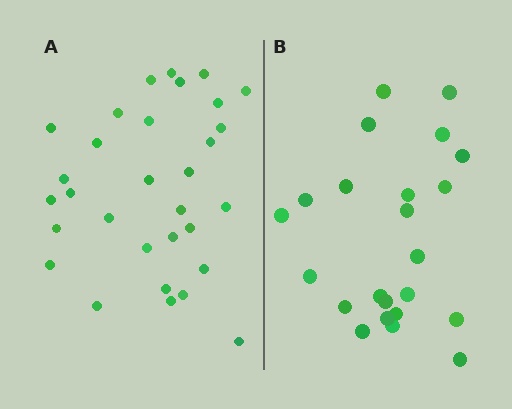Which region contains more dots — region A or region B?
Region A (the left region) has more dots.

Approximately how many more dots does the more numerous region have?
Region A has roughly 8 or so more dots than region B.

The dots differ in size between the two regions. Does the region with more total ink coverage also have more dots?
No. Region B has more total ink coverage because its dots are larger, but region A actually contains more individual dots. Total area can be misleading — the number of items is what matters here.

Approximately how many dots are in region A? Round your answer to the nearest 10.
About 30 dots. (The exact count is 31, which rounds to 30.)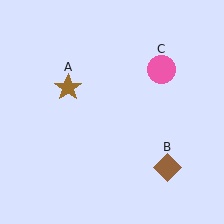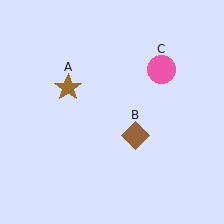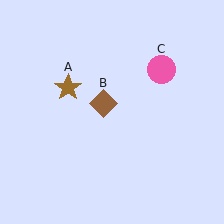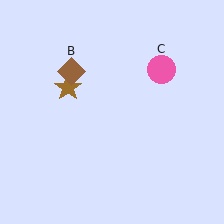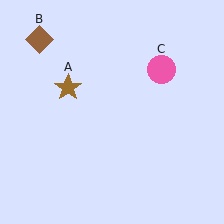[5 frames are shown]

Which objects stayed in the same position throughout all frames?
Brown star (object A) and pink circle (object C) remained stationary.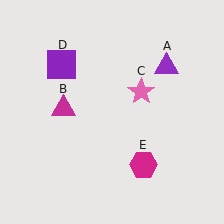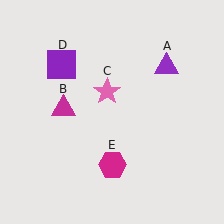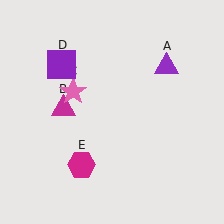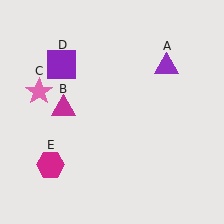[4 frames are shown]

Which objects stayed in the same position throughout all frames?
Purple triangle (object A) and magenta triangle (object B) and purple square (object D) remained stationary.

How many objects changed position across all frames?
2 objects changed position: pink star (object C), magenta hexagon (object E).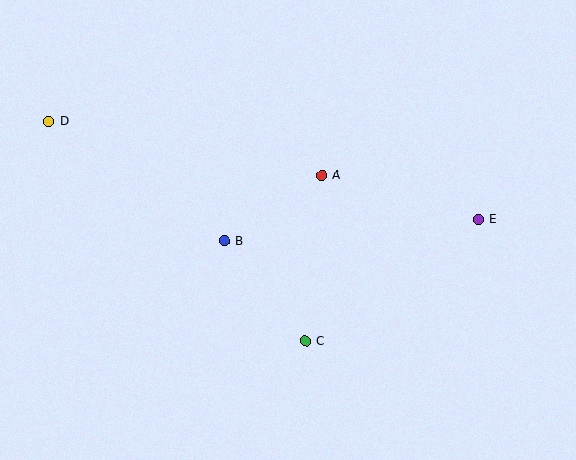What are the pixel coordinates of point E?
Point E is at (479, 219).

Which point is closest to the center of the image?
Point A at (322, 175) is closest to the center.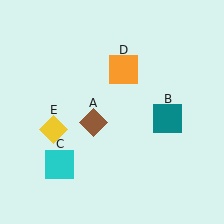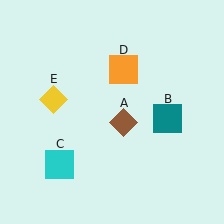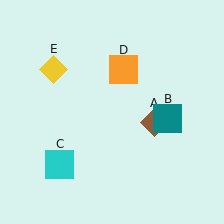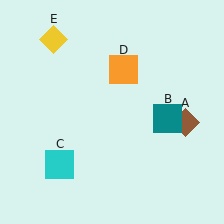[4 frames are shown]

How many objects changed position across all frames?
2 objects changed position: brown diamond (object A), yellow diamond (object E).